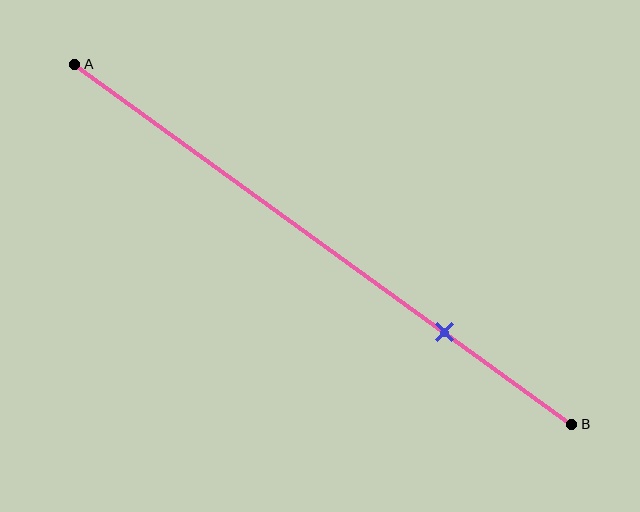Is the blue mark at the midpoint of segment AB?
No, the mark is at about 75% from A, not at the 50% midpoint.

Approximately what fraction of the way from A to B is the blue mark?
The blue mark is approximately 75% of the way from A to B.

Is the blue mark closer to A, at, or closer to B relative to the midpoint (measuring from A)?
The blue mark is closer to point B than the midpoint of segment AB.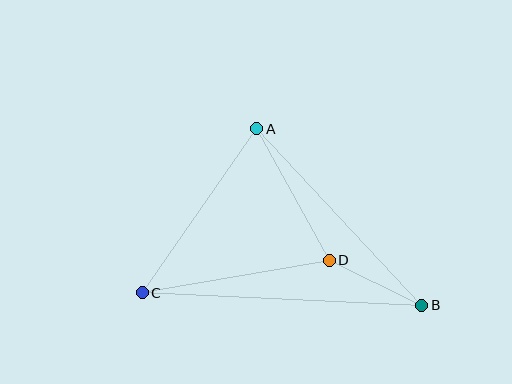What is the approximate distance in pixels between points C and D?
The distance between C and D is approximately 190 pixels.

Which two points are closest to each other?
Points B and D are closest to each other.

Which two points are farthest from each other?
Points B and C are farthest from each other.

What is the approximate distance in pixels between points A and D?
The distance between A and D is approximately 150 pixels.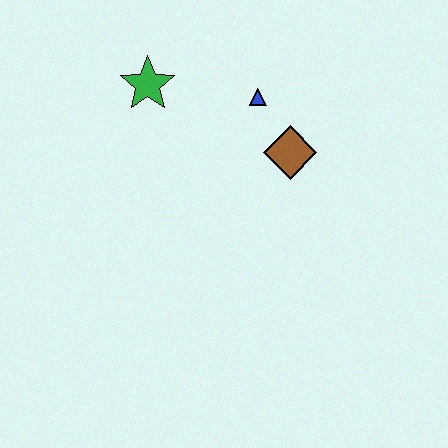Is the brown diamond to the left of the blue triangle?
No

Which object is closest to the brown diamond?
The blue triangle is closest to the brown diamond.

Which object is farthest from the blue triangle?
The green star is farthest from the blue triangle.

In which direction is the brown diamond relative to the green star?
The brown diamond is to the right of the green star.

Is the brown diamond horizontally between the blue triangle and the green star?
No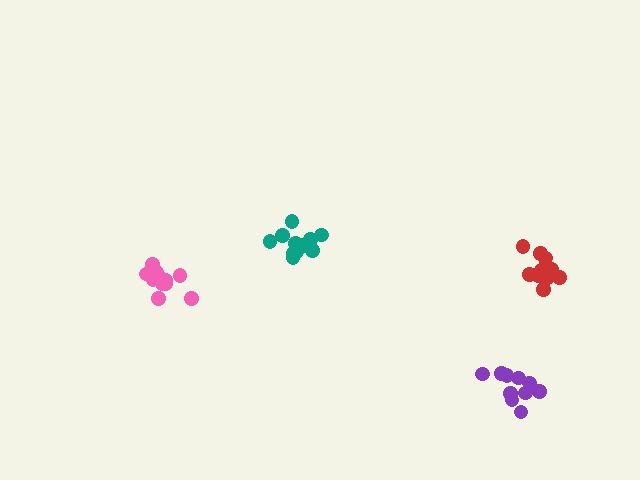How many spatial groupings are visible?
There are 4 spatial groupings.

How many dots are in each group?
Group 1: 13 dots, Group 2: 12 dots, Group 3: 10 dots, Group 4: 13 dots (48 total).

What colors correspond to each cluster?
The clusters are colored: red, pink, purple, teal.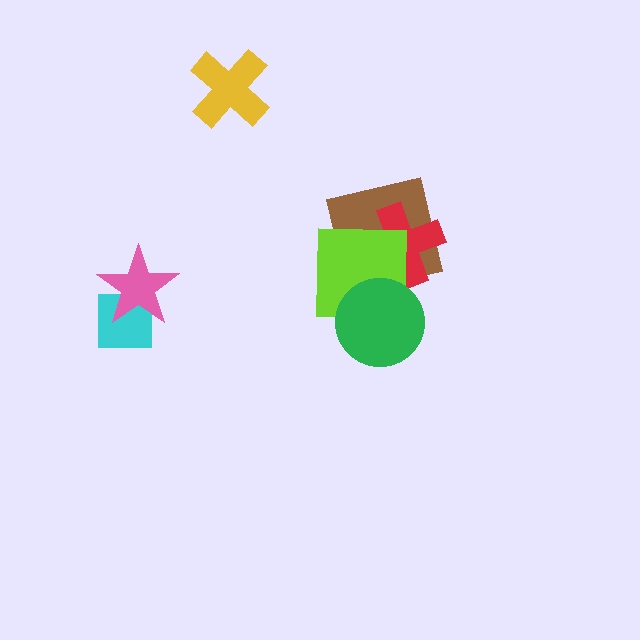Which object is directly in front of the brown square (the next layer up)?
The red cross is directly in front of the brown square.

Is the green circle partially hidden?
No, no other shape covers it.